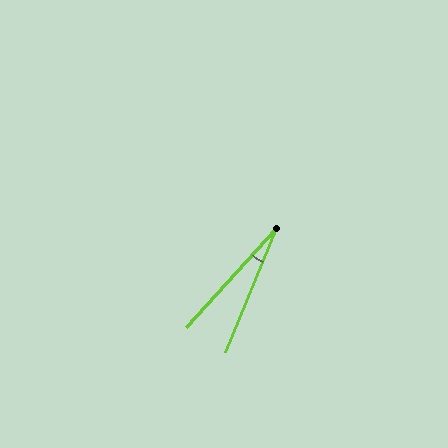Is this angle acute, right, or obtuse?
It is acute.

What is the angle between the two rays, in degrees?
Approximately 20 degrees.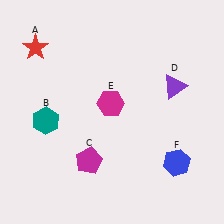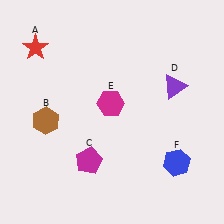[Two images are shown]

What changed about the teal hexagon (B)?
In Image 1, B is teal. In Image 2, it changed to brown.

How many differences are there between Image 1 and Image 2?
There is 1 difference between the two images.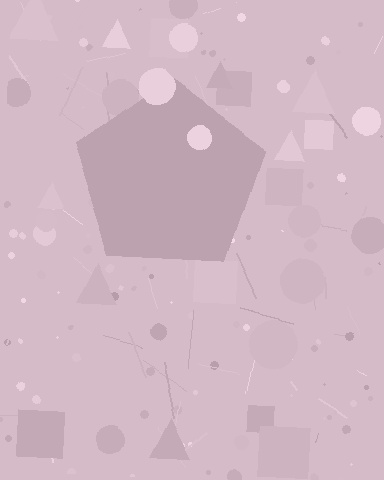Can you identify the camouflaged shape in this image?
The camouflaged shape is a pentagon.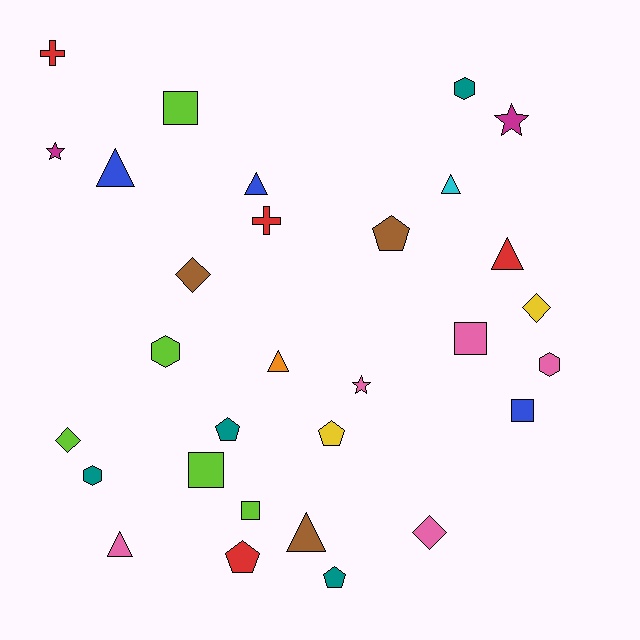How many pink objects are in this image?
There are 5 pink objects.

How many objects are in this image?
There are 30 objects.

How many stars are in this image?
There are 3 stars.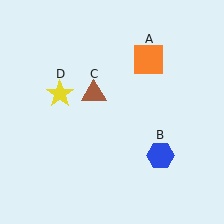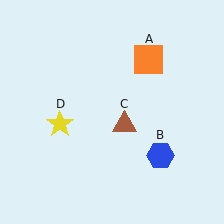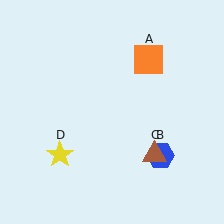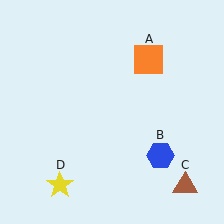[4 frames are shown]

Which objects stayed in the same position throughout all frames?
Orange square (object A) and blue hexagon (object B) remained stationary.